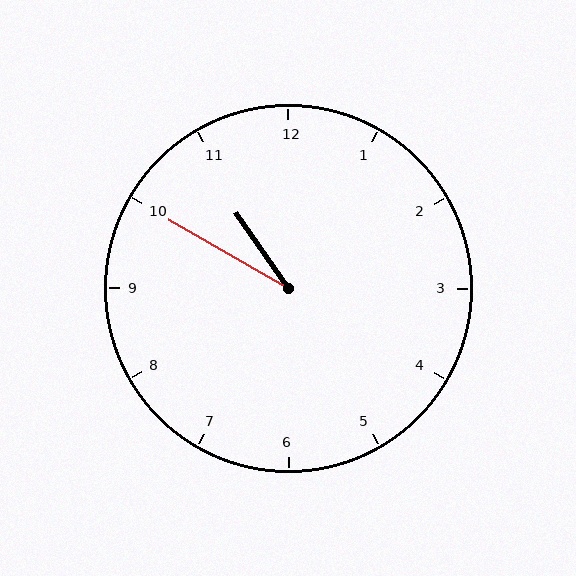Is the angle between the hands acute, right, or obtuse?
It is acute.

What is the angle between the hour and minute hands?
Approximately 25 degrees.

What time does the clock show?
10:50.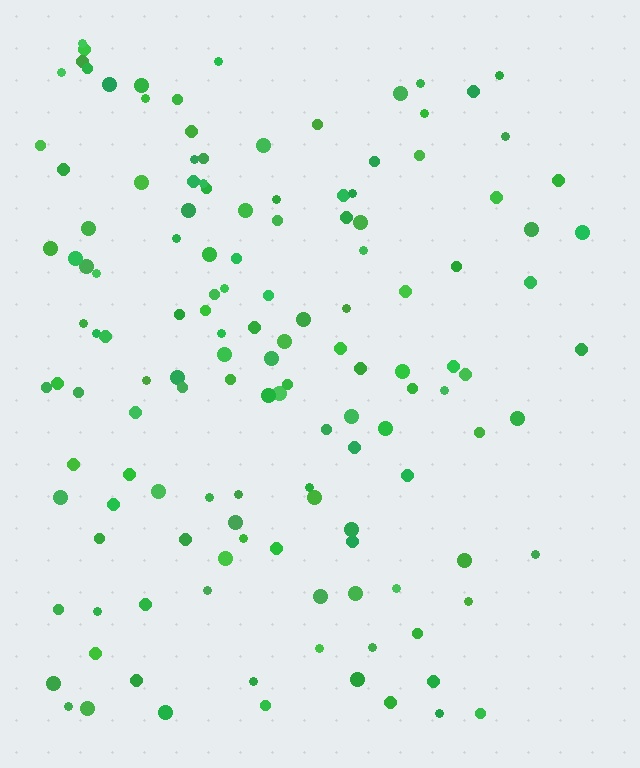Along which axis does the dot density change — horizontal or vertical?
Horizontal.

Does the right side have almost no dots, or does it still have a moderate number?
Still a moderate number, just noticeably fewer than the left.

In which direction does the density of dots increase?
From right to left, with the left side densest.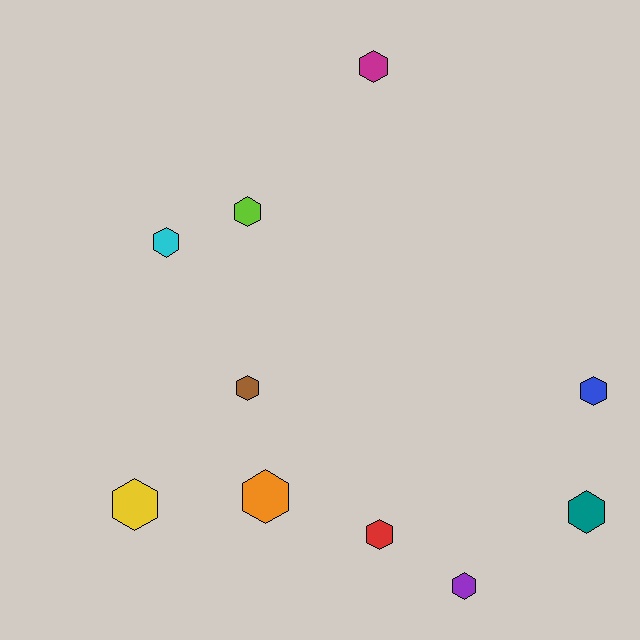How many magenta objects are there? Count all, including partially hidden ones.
There is 1 magenta object.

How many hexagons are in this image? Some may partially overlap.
There are 10 hexagons.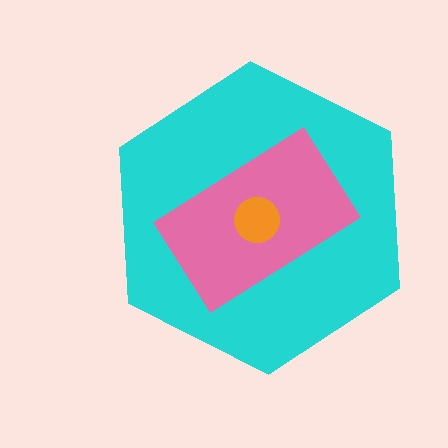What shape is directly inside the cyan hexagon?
The pink rectangle.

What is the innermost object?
The orange circle.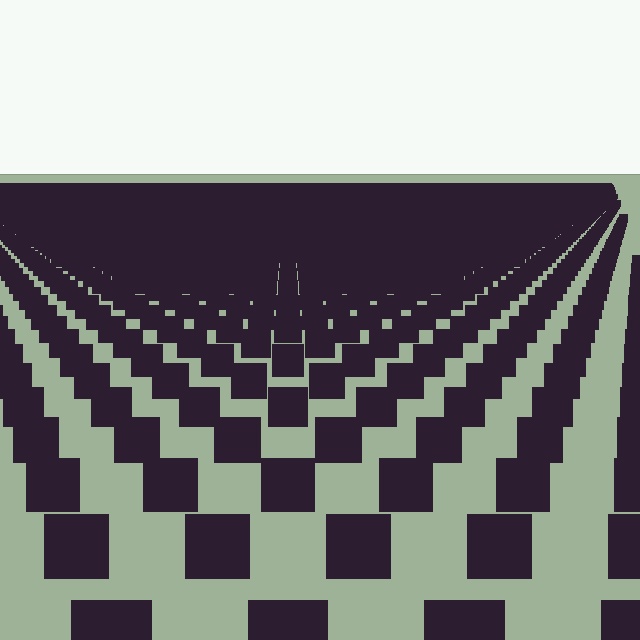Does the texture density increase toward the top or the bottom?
Density increases toward the top.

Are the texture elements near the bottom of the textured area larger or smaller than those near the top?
Larger. Near the bottom, elements are closer to the viewer and appear at a bigger on-screen size.